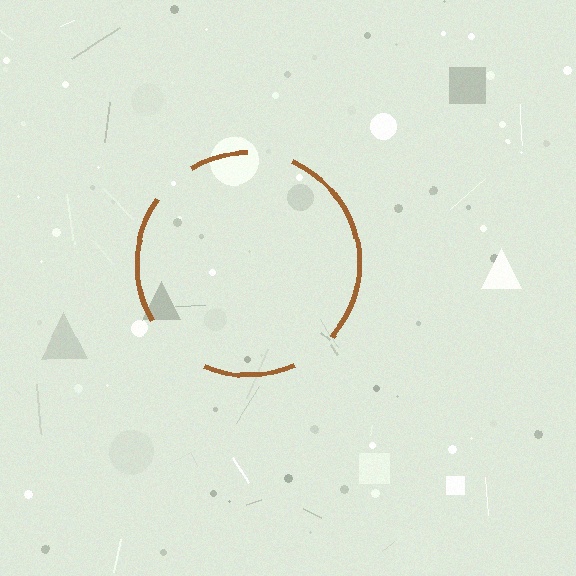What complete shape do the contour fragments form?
The contour fragments form a circle.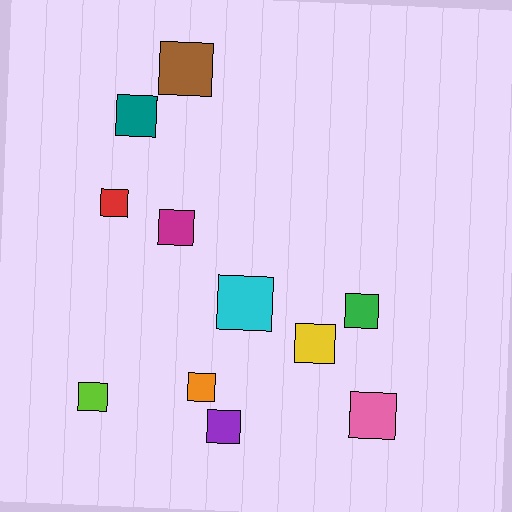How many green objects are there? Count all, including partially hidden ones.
There is 1 green object.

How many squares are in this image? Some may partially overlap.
There are 11 squares.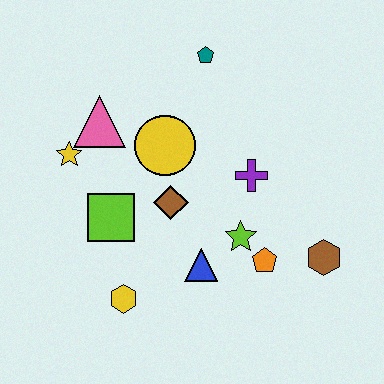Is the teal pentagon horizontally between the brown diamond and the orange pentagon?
Yes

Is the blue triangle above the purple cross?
No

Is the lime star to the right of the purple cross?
No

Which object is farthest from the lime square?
The brown hexagon is farthest from the lime square.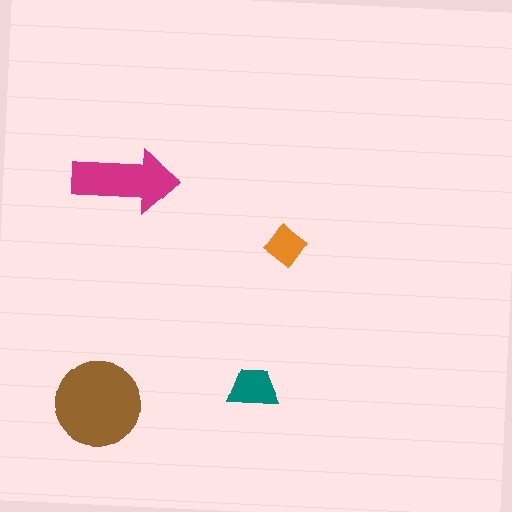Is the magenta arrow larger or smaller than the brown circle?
Smaller.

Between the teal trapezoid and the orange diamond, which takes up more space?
The teal trapezoid.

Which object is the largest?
The brown circle.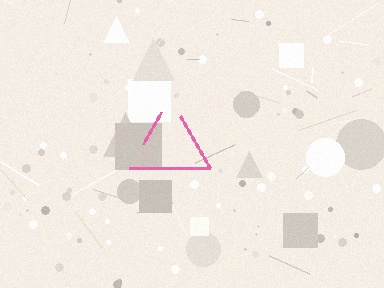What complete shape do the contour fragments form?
The contour fragments form a triangle.